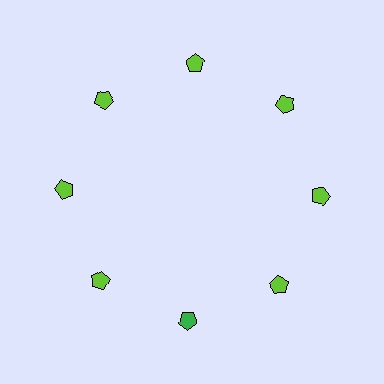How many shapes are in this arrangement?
There are 8 shapes arranged in a ring pattern.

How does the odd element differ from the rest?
It has a different color: green instead of lime.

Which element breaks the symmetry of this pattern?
The green pentagon at roughly the 6 o'clock position breaks the symmetry. All other shapes are lime pentagons.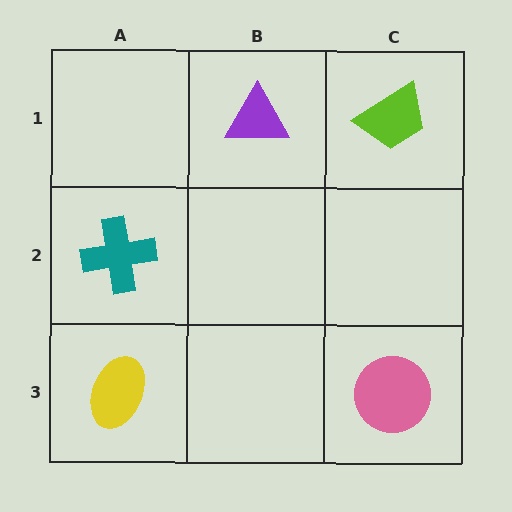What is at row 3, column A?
A yellow ellipse.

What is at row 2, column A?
A teal cross.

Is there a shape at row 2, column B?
No, that cell is empty.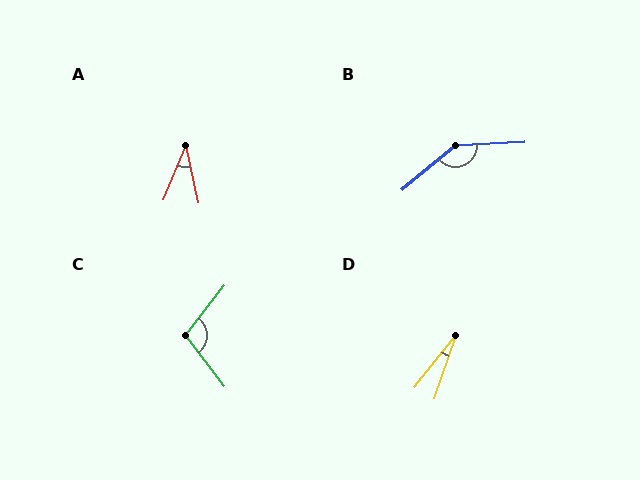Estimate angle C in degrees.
Approximately 105 degrees.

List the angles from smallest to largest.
D (20°), A (35°), C (105°), B (143°).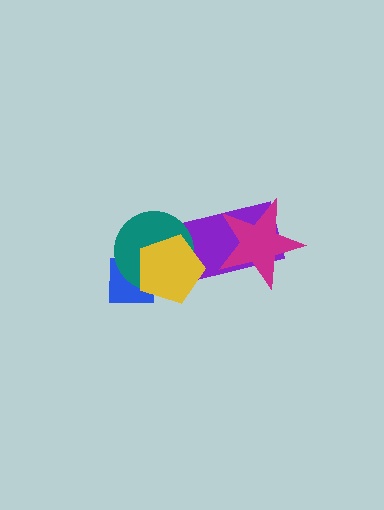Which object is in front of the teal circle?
The yellow pentagon is in front of the teal circle.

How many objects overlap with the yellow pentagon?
3 objects overlap with the yellow pentagon.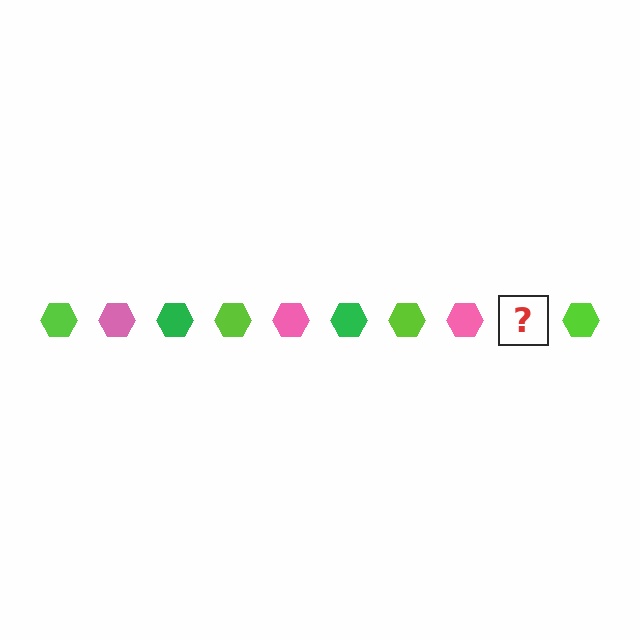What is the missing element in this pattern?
The missing element is a green hexagon.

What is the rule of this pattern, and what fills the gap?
The rule is that the pattern cycles through lime, pink, green hexagons. The gap should be filled with a green hexagon.